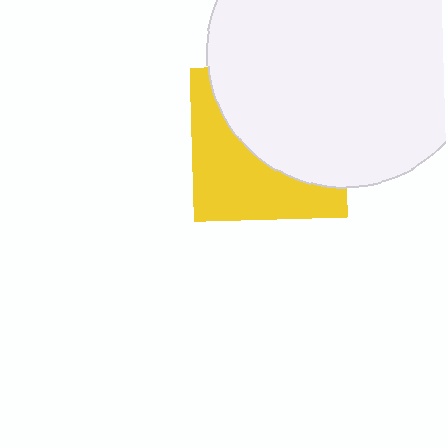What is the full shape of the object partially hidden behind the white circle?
The partially hidden object is a yellow square.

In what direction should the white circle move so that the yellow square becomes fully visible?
The white circle should move toward the upper-right. That is the shortest direction to clear the overlap and leave the yellow square fully visible.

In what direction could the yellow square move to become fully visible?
The yellow square could move toward the lower-left. That would shift it out from behind the white circle entirely.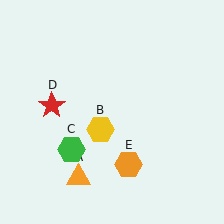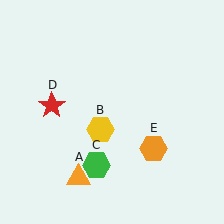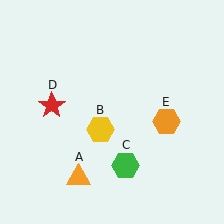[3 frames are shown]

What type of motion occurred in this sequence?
The green hexagon (object C), orange hexagon (object E) rotated counterclockwise around the center of the scene.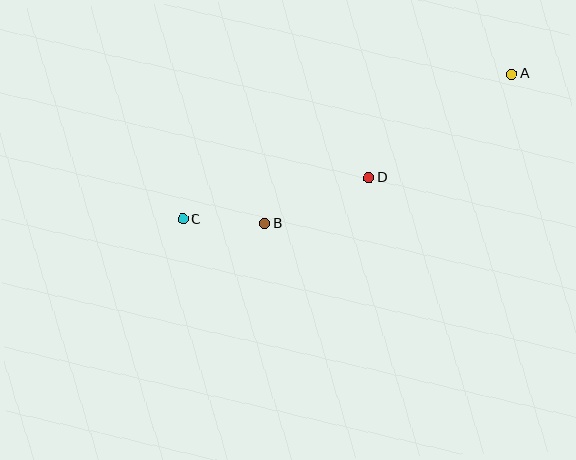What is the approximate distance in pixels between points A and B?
The distance between A and B is approximately 289 pixels.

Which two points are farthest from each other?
Points A and C are farthest from each other.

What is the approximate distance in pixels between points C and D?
The distance between C and D is approximately 191 pixels.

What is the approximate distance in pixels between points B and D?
The distance between B and D is approximately 114 pixels.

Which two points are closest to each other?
Points B and C are closest to each other.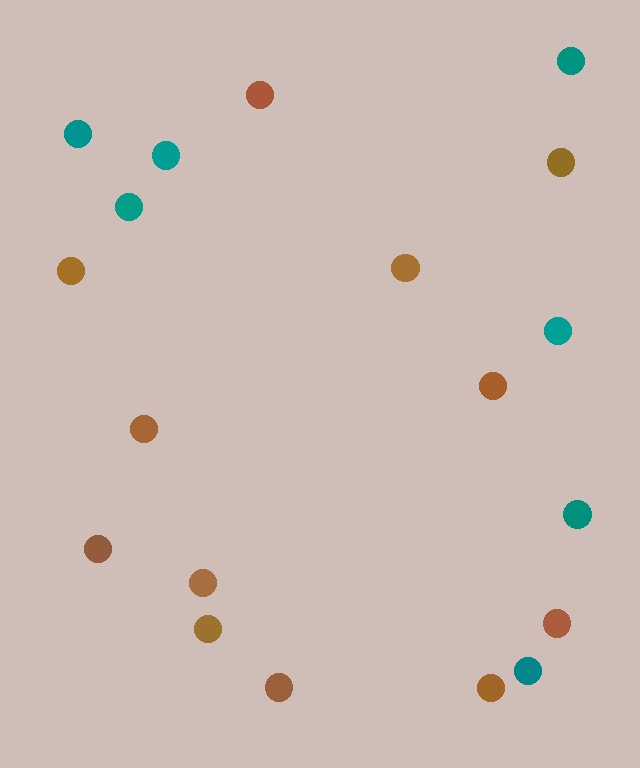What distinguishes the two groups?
There are 2 groups: one group of brown circles (12) and one group of teal circles (7).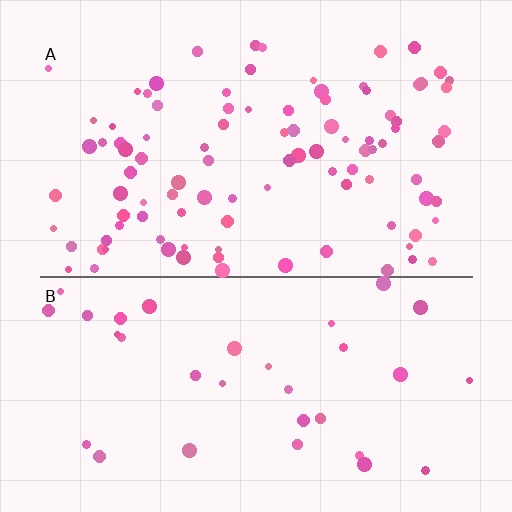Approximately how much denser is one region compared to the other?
Approximately 2.9× — region A over region B.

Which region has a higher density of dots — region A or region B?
A (the top).